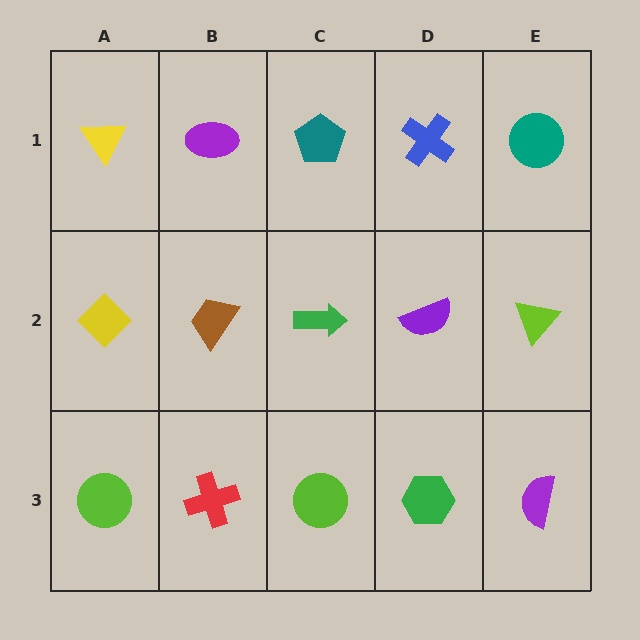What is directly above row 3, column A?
A yellow diamond.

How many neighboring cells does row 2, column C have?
4.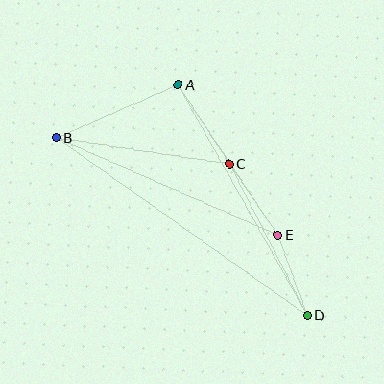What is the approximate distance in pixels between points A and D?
The distance between A and D is approximately 264 pixels.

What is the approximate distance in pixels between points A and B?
The distance between A and B is approximately 133 pixels.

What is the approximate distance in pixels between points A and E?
The distance between A and E is approximately 180 pixels.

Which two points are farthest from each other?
Points B and D are farthest from each other.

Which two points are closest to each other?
Points D and E are closest to each other.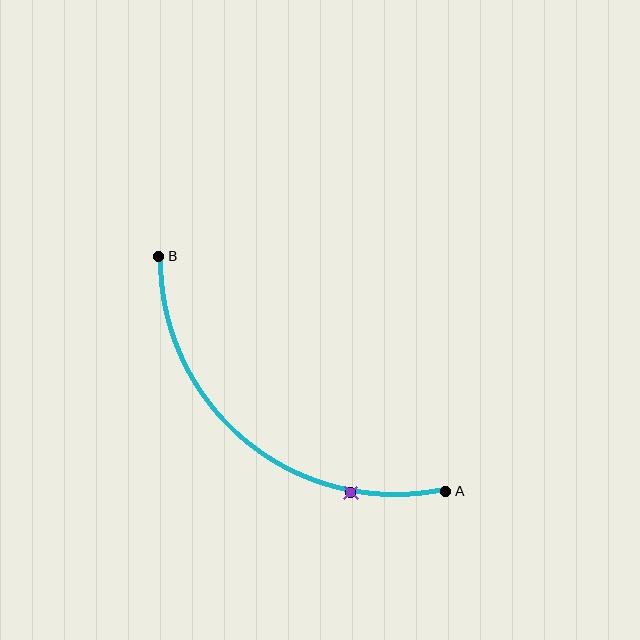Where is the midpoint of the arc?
The arc midpoint is the point on the curve farthest from the straight line joining A and B. It sits below and to the left of that line.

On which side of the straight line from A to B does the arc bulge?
The arc bulges below and to the left of the straight line connecting A and B.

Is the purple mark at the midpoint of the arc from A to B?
No. The purple mark lies on the arc but is closer to endpoint A. The arc midpoint would be at the point on the curve equidistant along the arc from both A and B.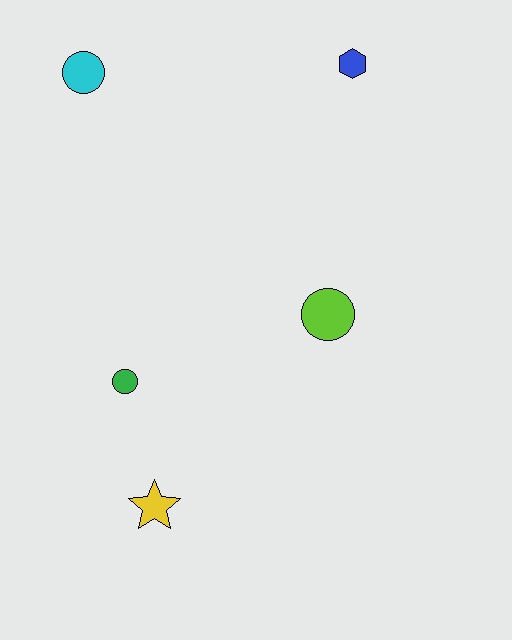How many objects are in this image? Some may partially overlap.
There are 5 objects.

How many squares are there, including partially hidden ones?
There are no squares.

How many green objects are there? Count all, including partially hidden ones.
There is 1 green object.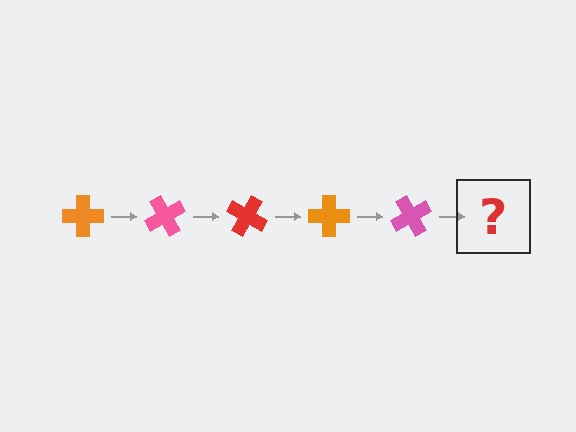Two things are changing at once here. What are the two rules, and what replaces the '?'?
The two rules are that it rotates 60 degrees each step and the color cycles through orange, pink, and red. The '?' should be a red cross, rotated 300 degrees from the start.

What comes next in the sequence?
The next element should be a red cross, rotated 300 degrees from the start.